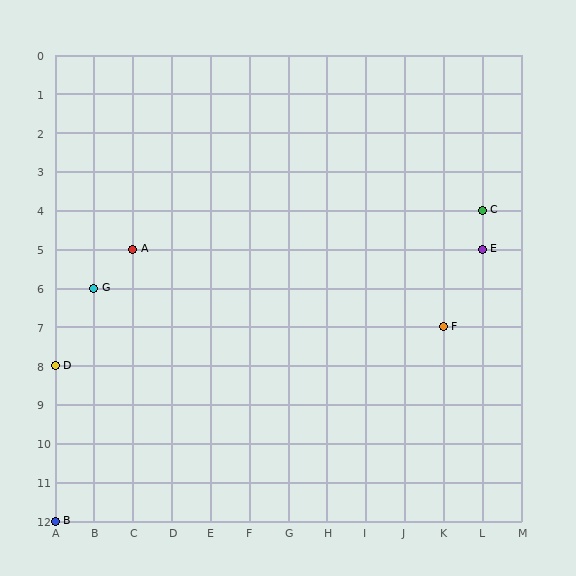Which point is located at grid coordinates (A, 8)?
Point D is at (A, 8).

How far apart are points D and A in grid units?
Points D and A are 2 columns and 3 rows apart (about 3.6 grid units diagonally).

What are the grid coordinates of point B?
Point B is at grid coordinates (A, 12).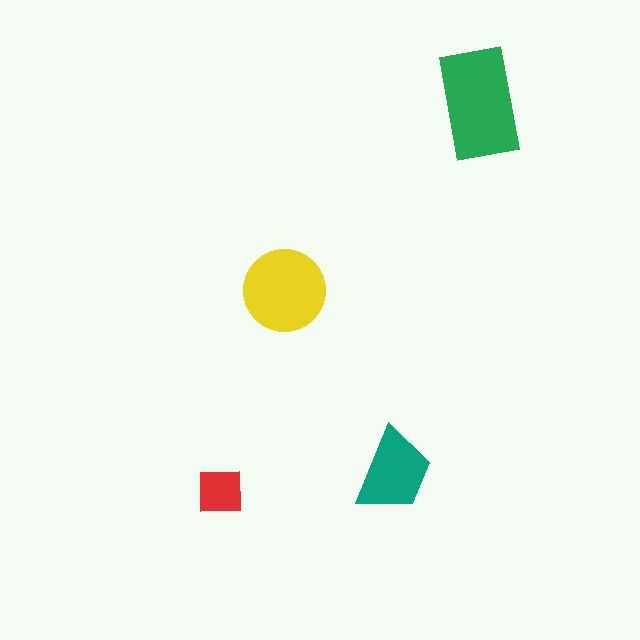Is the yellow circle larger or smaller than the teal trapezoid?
Larger.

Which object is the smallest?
The red square.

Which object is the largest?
The green rectangle.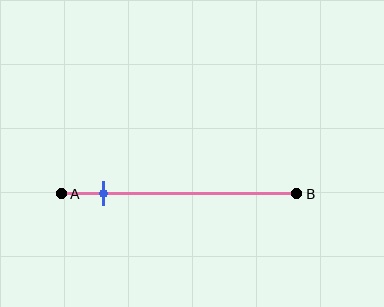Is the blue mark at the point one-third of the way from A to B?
No, the mark is at about 20% from A, not at the 33% one-third point.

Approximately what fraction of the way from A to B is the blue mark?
The blue mark is approximately 20% of the way from A to B.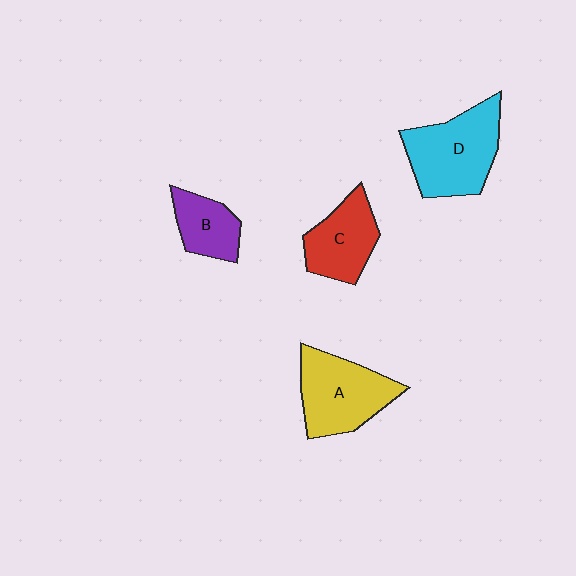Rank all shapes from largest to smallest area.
From largest to smallest: D (cyan), A (yellow), C (red), B (purple).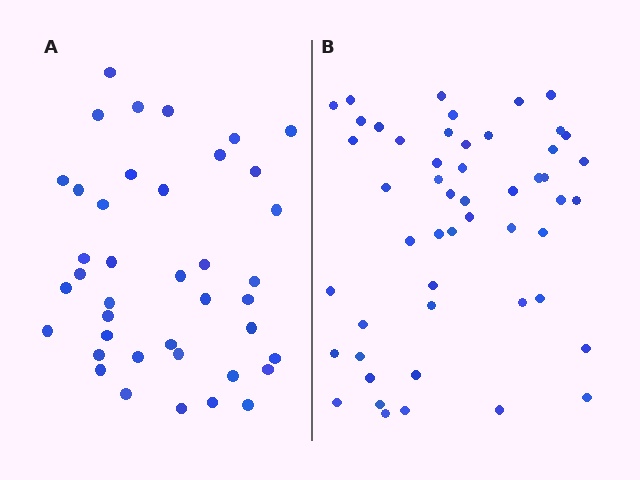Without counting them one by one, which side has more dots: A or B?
Region B (the right region) has more dots.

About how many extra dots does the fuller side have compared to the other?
Region B has roughly 12 or so more dots than region A.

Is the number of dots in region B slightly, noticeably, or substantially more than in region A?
Region B has noticeably more, but not dramatically so. The ratio is roughly 1.3 to 1.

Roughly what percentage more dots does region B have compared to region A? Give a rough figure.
About 30% more.